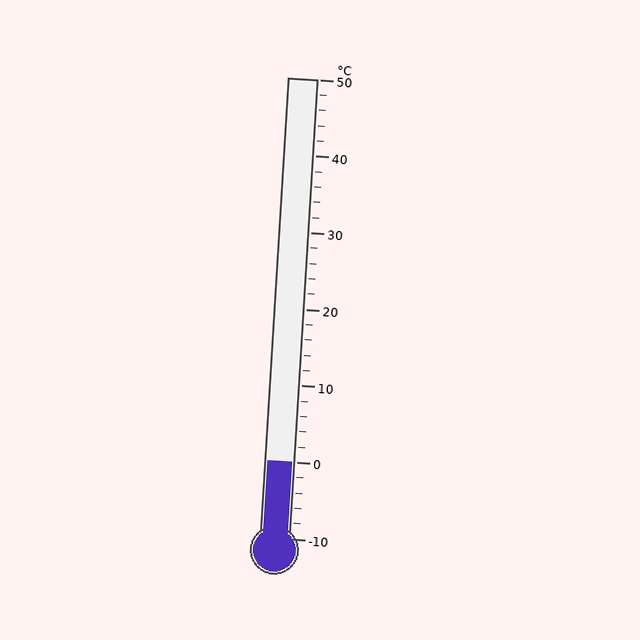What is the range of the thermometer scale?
The thermometer scale ranges from -10°C to 50°C.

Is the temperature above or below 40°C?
The temperature is below 40°C.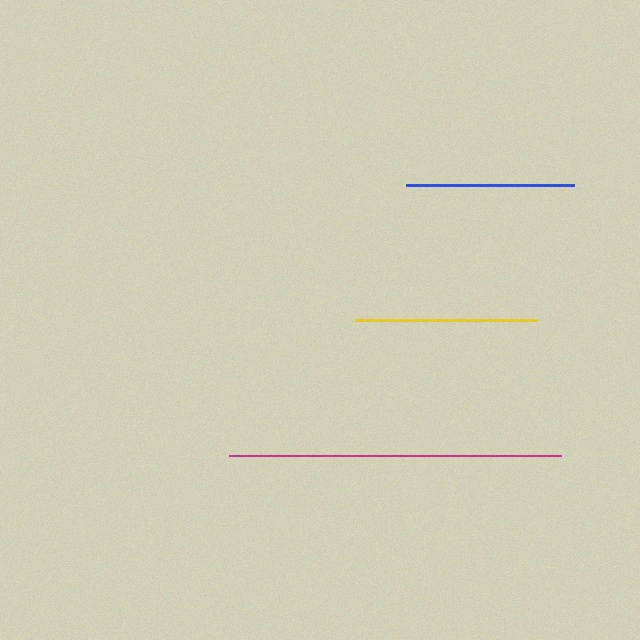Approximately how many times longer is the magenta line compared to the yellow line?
The magenta line is approximately 1.8 times the length of the yellow line.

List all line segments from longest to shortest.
From longest to shortest: magenta, yellow, blue.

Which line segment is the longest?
The magenta line is the longest at approximately 332 pixels.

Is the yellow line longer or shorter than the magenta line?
The magenta line is longer than the yellow line.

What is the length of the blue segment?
The blue segment is approximately 168 pixels long.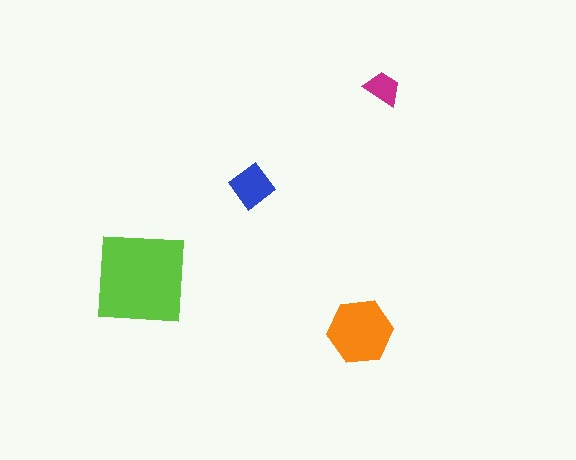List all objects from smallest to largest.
The magenta trapezoid, the blue diamond, the orange hexagon, the lime square.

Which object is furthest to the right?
The magenta trapezoid is rightmost.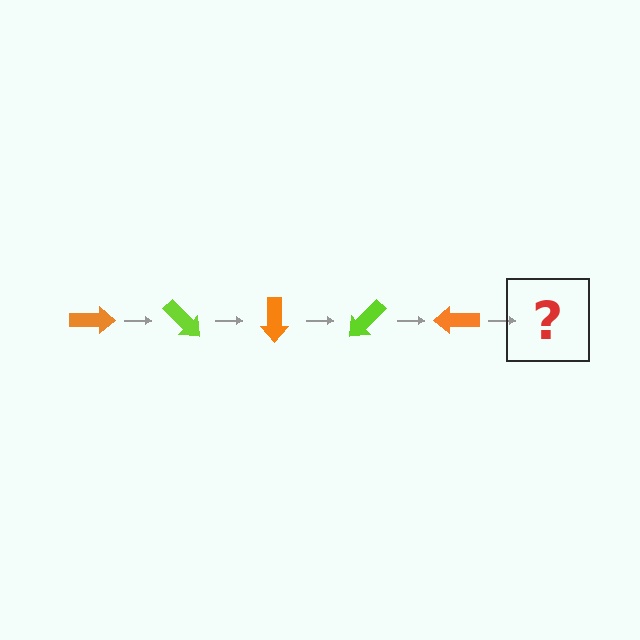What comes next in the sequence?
The next element should be a lime arrow, rotated 225 degrees from the start.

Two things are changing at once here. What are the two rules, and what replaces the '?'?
The two rules are that it rotates 45 degrees each step and the color cycles through orange and lime. The '?' should be a lime arrow, rotated 225 degrees from the start.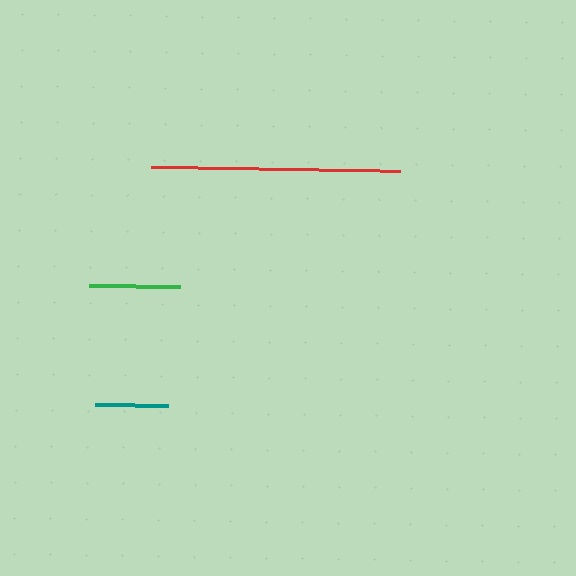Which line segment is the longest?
The red line is the longest at approximately 249 pixels.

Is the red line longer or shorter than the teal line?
The red line is longer than the teal line.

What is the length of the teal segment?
The teal segment is approximately 72 pixels long.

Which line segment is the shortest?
The teal line is the shortest at approximately 72 pixels.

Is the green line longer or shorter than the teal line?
The green line is longer than the teal line.